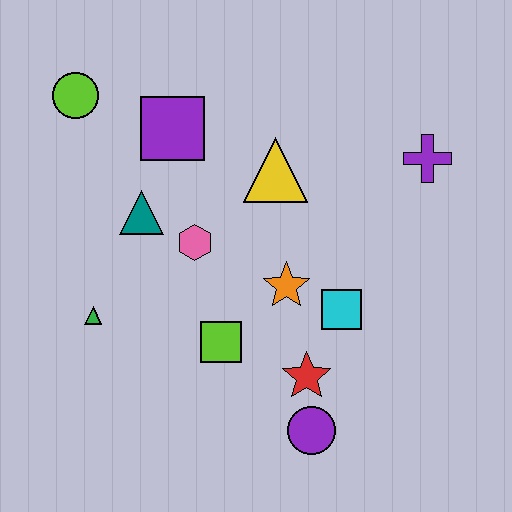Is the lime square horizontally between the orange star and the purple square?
Yes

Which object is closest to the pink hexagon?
The teal triangle is closest to the pink hexagon.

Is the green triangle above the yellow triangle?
No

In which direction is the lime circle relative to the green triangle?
The lime circle is above the green triangle.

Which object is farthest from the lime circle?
The purple circle is farthest from the lime circle.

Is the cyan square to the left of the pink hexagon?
No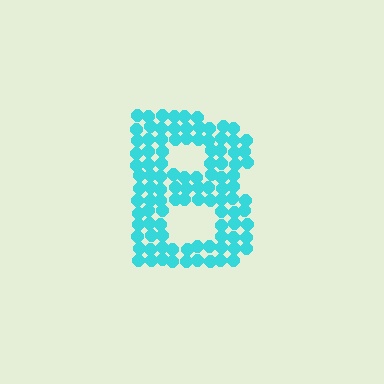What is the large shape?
The large shape is the letter B.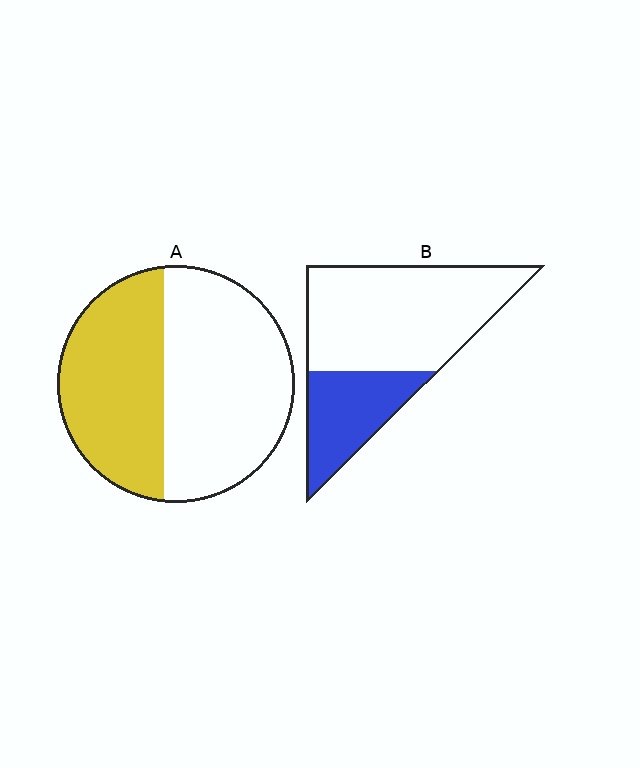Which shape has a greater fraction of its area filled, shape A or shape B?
Shape A.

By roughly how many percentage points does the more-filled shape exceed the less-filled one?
By roughly 15 percentage points (A over B).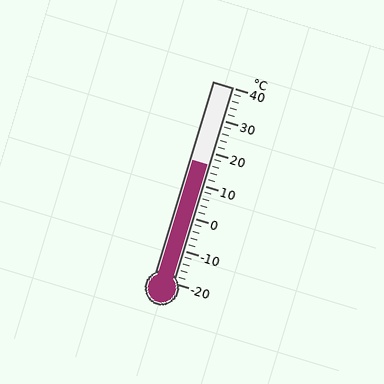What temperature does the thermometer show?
The thermometer shows approximately 16°C.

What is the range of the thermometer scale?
The thermometer scale ranges from -20°C to 40°C.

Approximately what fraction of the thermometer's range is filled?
The thermometer is filled to approximately 60% of its range.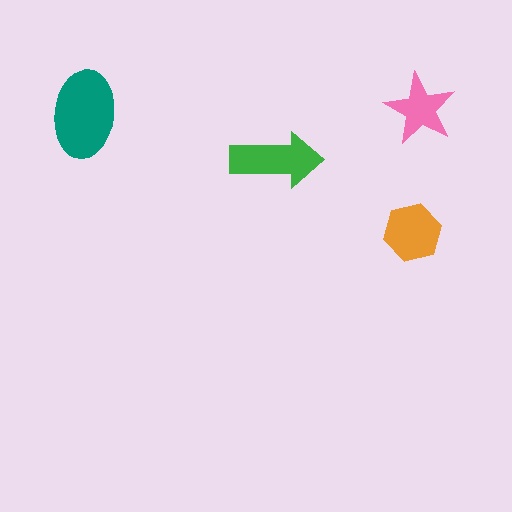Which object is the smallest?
The pink star.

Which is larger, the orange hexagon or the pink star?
The orange hexagon.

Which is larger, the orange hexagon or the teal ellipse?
The teal ellipse.